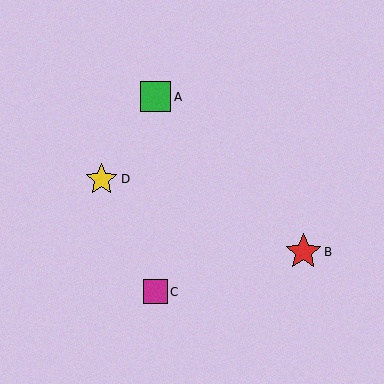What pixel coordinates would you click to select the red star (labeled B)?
Click at (303, 252) to select the red star B.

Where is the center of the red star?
The center of the red star is at (303, 252).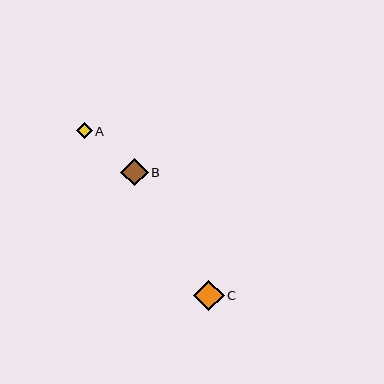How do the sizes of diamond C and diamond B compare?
Diamond C and diamond B are approximately the same size.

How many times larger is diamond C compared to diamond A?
Diamond C is approximately 1.9 times the size of diamond A.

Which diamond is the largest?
Diamond C is the largest with a size of approximately 30 pixels.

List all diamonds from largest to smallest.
From largest to smallest: C, B, A.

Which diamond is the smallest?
Diamond A is the smallest with a size of approximately 16 pixels.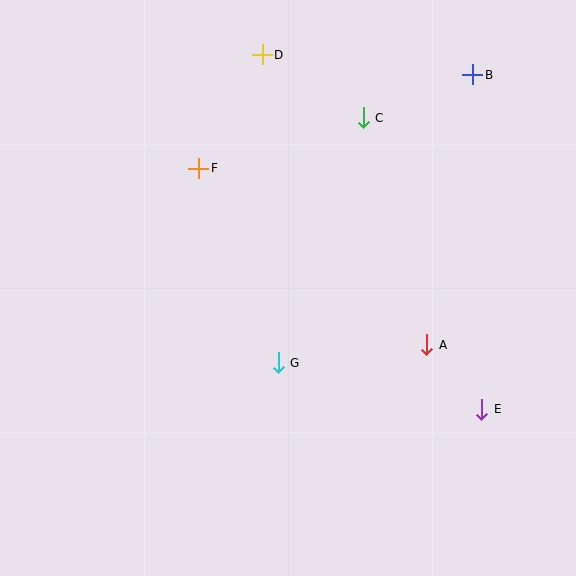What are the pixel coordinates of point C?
Point C is at (363, 118).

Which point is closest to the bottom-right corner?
Point E is closest to the bottom-right corner.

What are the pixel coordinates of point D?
Point D is at (262, 55).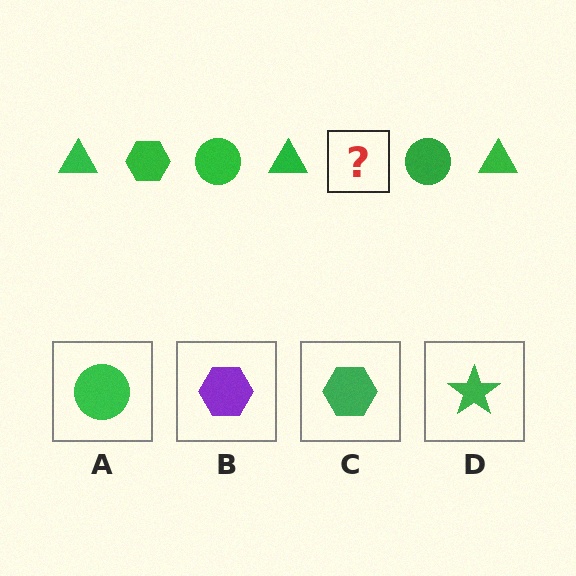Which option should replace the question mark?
Option C.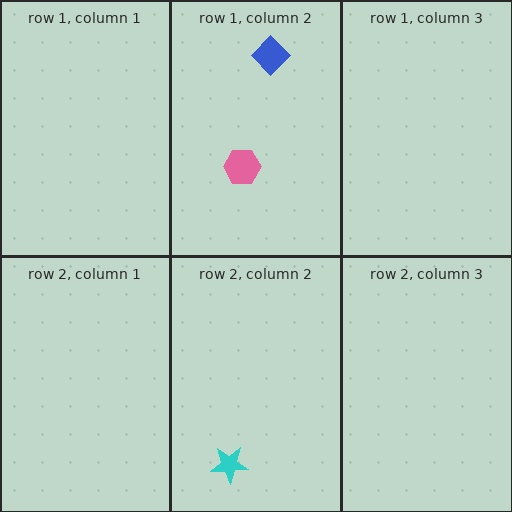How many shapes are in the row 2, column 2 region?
1.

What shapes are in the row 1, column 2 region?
The blue diamond, the pink hexagon.